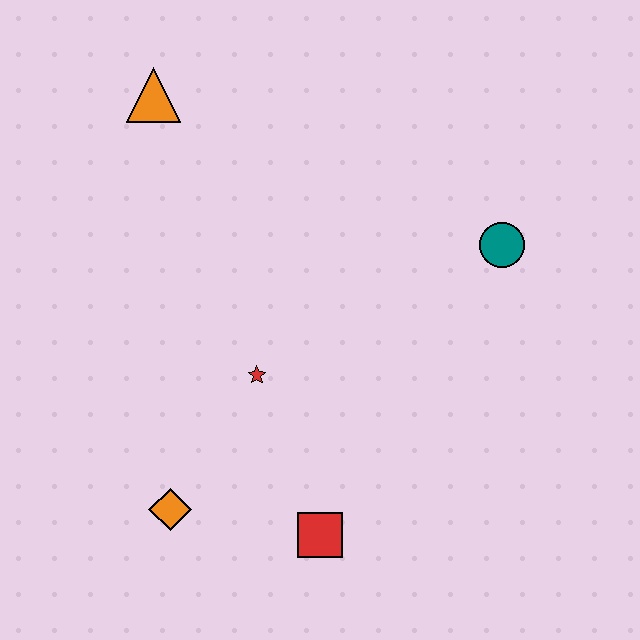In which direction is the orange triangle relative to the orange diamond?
The orange triangle is above the orange diamond.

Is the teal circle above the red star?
Yes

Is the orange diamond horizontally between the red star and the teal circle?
No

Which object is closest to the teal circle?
The red star is closest to the teal circle.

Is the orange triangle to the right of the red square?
No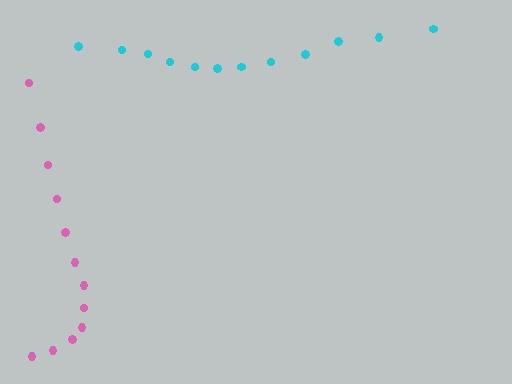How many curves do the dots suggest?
There are 2 distinct paths.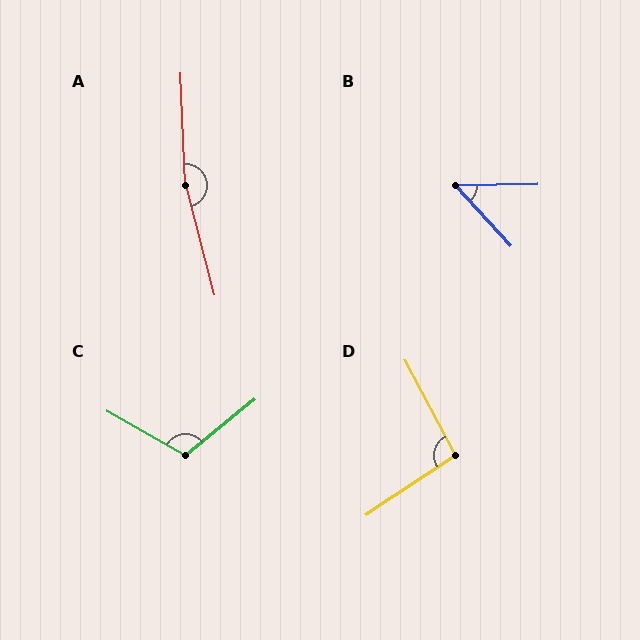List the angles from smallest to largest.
B (48°), D (95°), C (111°), A (168°).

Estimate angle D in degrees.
Approximately 95 degrees.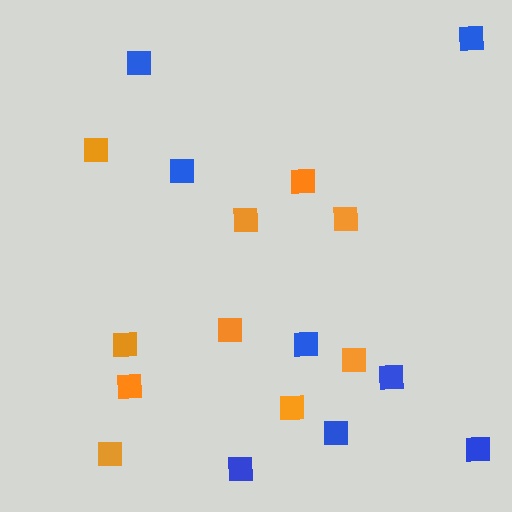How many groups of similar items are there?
There are 2 groups: one group of orange squares (10) and one group of blue squares (8).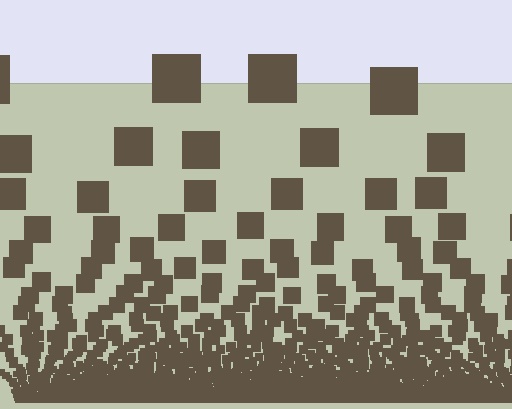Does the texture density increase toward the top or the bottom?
Density increases toward the bottom.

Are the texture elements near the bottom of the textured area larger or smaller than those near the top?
Smaller. The gradient is inverted — elements near the bottom are smaller and denser.